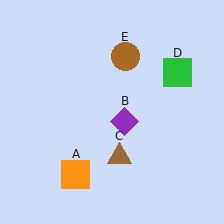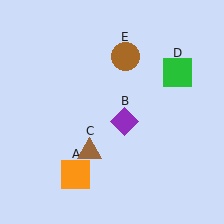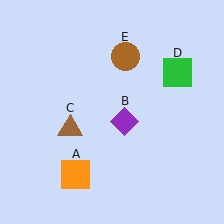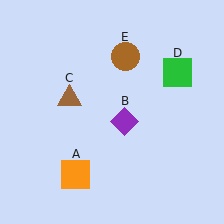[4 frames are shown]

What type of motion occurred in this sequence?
The brown triangle (object C) rotated clockwise around the center of the scene.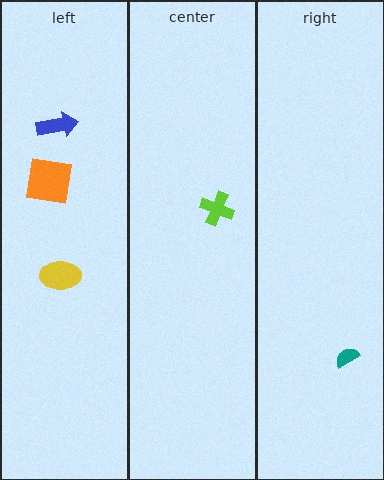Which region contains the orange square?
The left region.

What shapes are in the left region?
The orange square, the blue arrow, the yellow ellipse.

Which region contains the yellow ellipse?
The left region.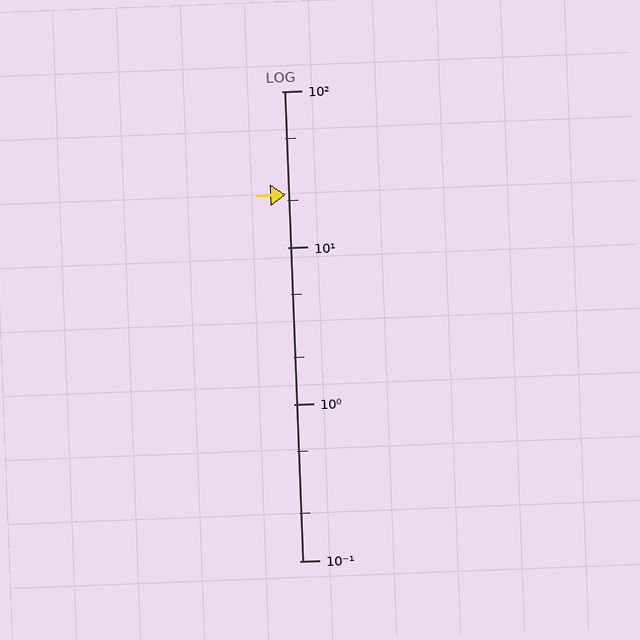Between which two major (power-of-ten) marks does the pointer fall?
The pointer is between 10 and 100.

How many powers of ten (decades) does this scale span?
The scale spans 3 decades, from 0.1 to 100.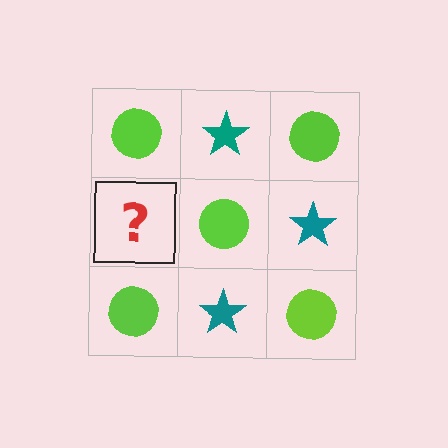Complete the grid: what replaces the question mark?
The question mark should be replaced with a teal star.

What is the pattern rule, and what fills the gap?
The rule is that it alternates lime circle and teal star in a checkerboard pattern. The gap should be filled with a teal star.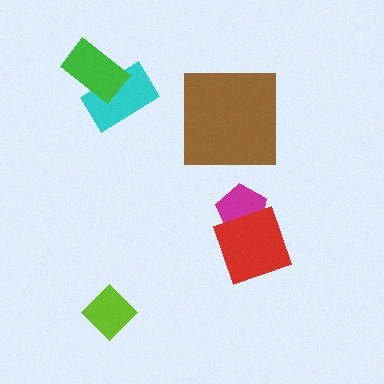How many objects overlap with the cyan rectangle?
1 object overlaps with the cyan rectangle.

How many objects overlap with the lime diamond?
0 objects overlap with the lime diamond.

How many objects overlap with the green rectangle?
1 object overlaps with the green rectangle.